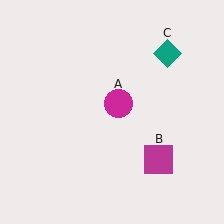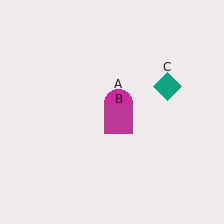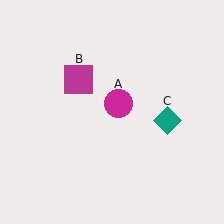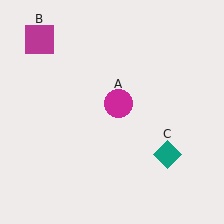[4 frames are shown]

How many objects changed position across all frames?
2 objects changed position: magenta square (object B), teal diamond (object C).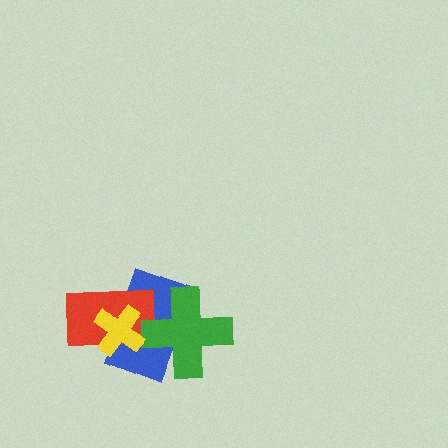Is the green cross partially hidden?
No, no other shape covers it.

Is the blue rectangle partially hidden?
Yes, it is partially covered by another shape.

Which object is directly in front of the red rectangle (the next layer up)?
The green cross is directly in front of the red rectangle.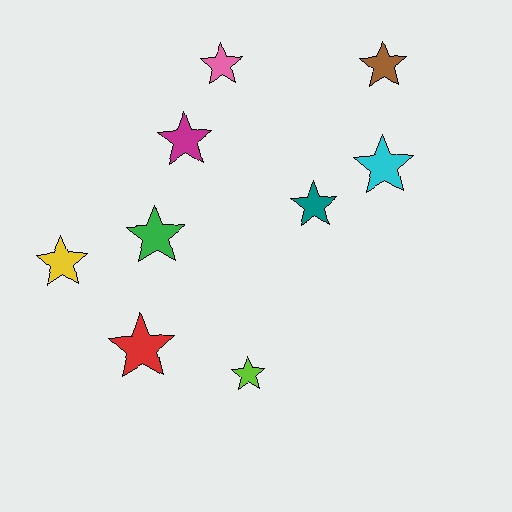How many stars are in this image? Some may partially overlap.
There are 9 stars.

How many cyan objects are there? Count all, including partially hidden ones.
There is 1 cyan object.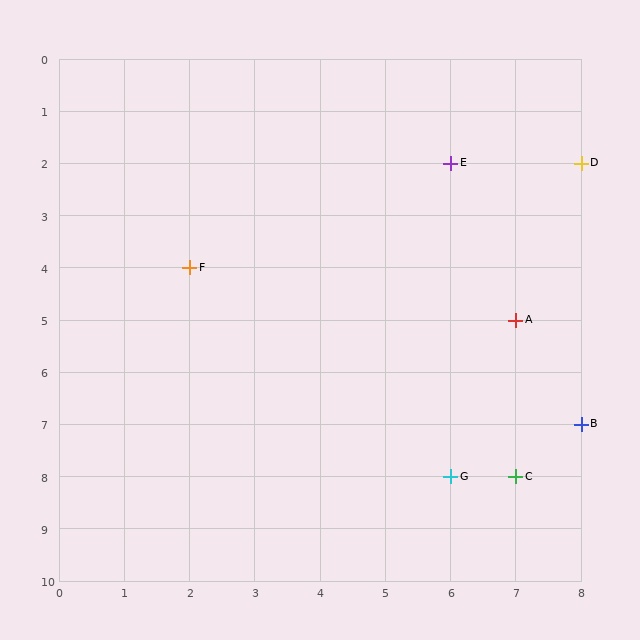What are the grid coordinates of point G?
Point G is at grid coordinates (6, 8).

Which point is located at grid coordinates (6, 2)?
Point E is at (6, 2).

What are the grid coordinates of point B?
Point B is at grid coordinates (8, 7).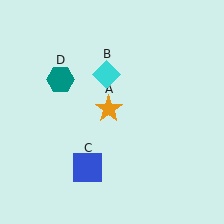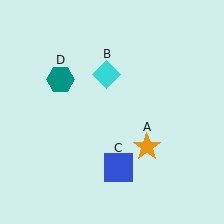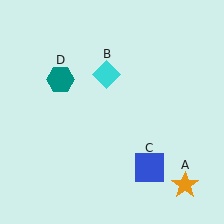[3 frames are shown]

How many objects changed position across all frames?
2 objects changed position: orange star (object A), blue square (object C).